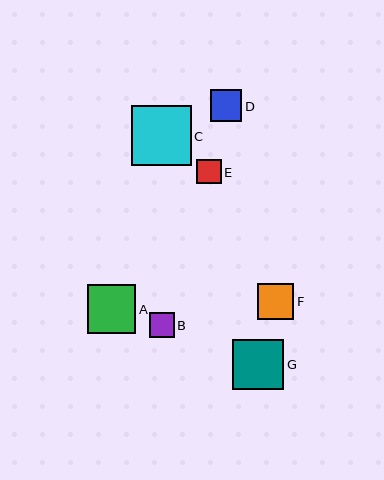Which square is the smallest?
Square E is the smallest with a size of approximately 24 pixels.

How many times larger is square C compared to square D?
Square C is approximately 1.9 times the size of square D.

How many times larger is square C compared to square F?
Square C is approximately 1.7 times the size of square F.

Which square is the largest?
Square C is the largest with a size of approximately 60 pixels.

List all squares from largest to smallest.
From largest to smallest: C, G, A, F, D, B, E.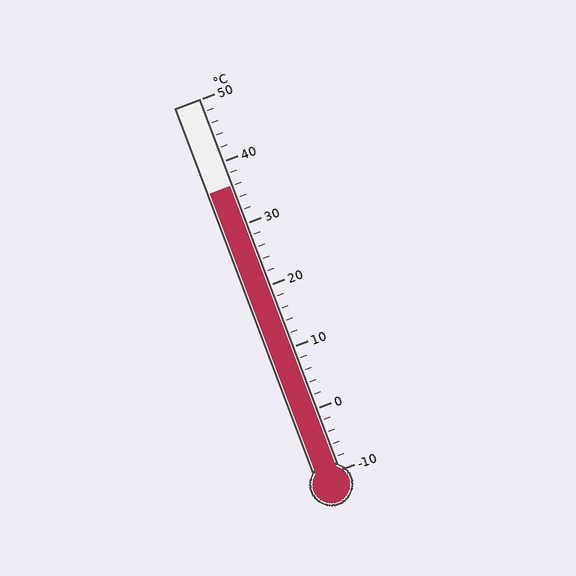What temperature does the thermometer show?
The thermometer shows approximately 36°C.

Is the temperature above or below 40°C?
The temperature is below 40°C.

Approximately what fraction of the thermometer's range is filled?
The thermometer is filled to approximately 75% of its range.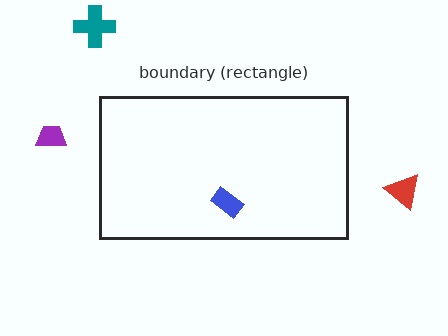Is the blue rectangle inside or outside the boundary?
Inside.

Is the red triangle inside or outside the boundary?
Outside.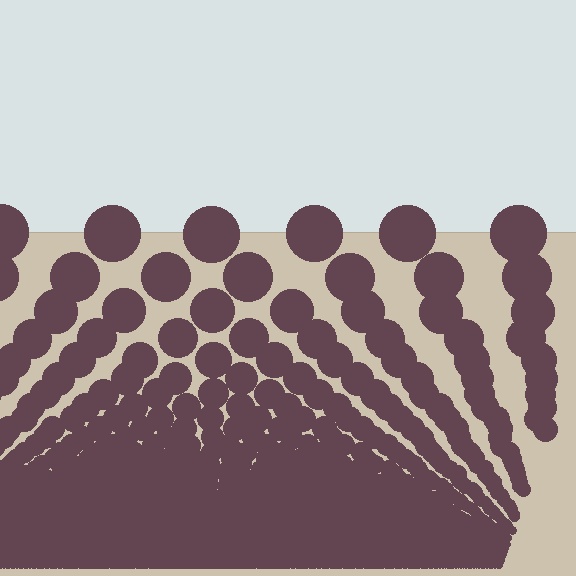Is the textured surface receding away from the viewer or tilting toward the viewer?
The surface appears to tilt toward the viewer. Texture elements get larger and sparser toward the top.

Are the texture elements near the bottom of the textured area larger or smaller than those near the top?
Smaller. The gradient is inverted — elements near the bottom are smaller and denser.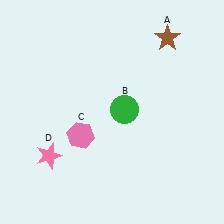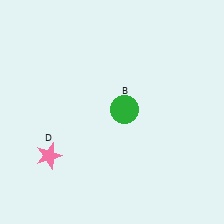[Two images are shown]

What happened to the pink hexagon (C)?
The pink hexagon (C) was removed in Image 2. It was in the bottom-left area of Image 1.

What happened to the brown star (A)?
The brown star (A) was removed in Image 2. It was in the top-right area of Image 1.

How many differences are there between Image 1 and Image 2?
There are 2 differences between the two images.